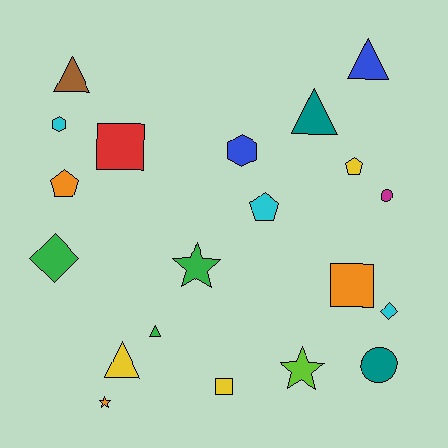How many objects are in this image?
There are 20 objects.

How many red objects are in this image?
There is 1 red object.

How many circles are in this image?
There are 2 circles.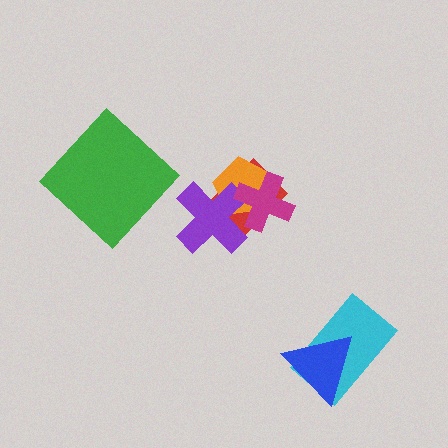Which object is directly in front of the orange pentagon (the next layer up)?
The purple cross is directly in front of the orange pentagon.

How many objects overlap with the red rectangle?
3 objects overlap with the red rectangle.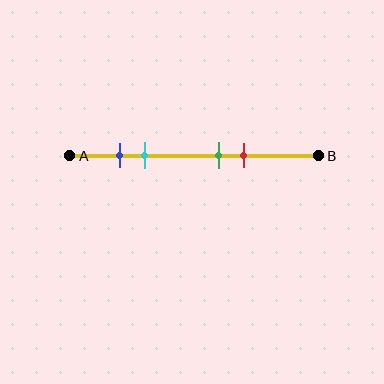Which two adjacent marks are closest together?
The blue and cyan marks are the closest adjacent pair.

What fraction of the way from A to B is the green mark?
The green mark is approximately 60% (0.6) of the way from A to B.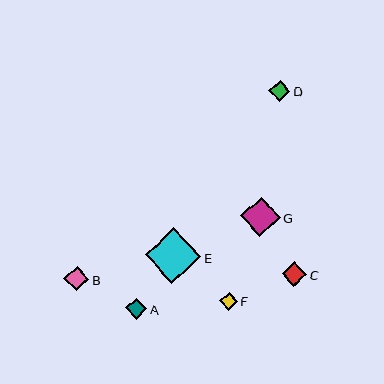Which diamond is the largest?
Diamond E is the largest with a size of approximately 55 pixels.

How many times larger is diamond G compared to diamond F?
Diamond G is approximately 2.2 times the size of diamond F.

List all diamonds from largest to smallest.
From largest to smallest: E, G, B, C, A, D, F.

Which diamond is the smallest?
Diamond F is the smallest with a size of approximately 18 pixels.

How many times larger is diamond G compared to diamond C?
Diamond G is approximately 1.6 times the size of diamond C.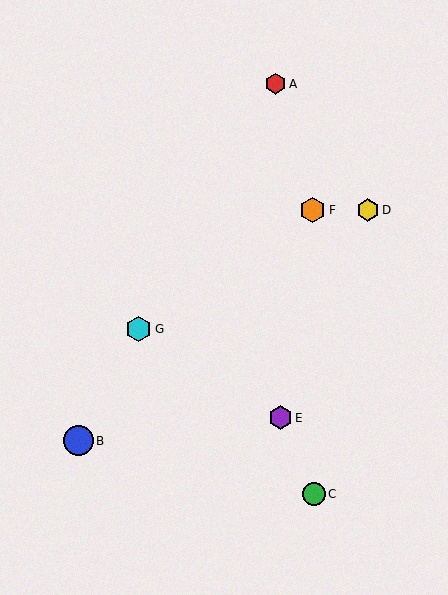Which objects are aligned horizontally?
Objects D, F are aligned horizontally.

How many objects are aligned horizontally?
2 objects (D, F) are aligned horizontally.